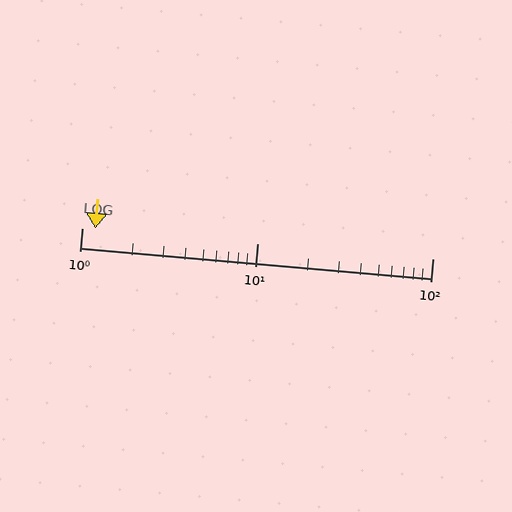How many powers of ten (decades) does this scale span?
The scale spans 2 decades, from 1 to 100.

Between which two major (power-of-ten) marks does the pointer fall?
The pointer is between 1 and 10.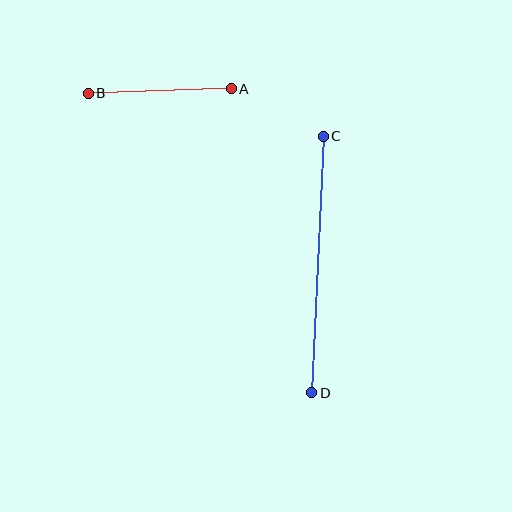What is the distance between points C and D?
The distance is approximately 257 pixels.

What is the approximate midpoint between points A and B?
The midpoint is at approximately (160, 91) pixels.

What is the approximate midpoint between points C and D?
The midpoint is at approximately (318, 264) pixels.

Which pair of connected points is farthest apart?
Points C and D are farthest apart.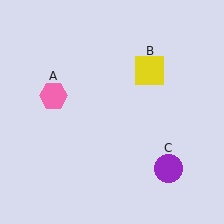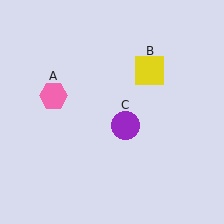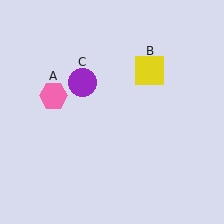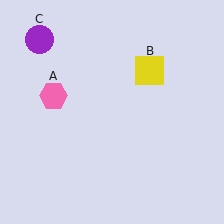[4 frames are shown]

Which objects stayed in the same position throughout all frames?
Pink hexagon (object A) and yellow square (object B) remained stationary.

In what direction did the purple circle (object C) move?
The purple circle (object C) moved up and to the left.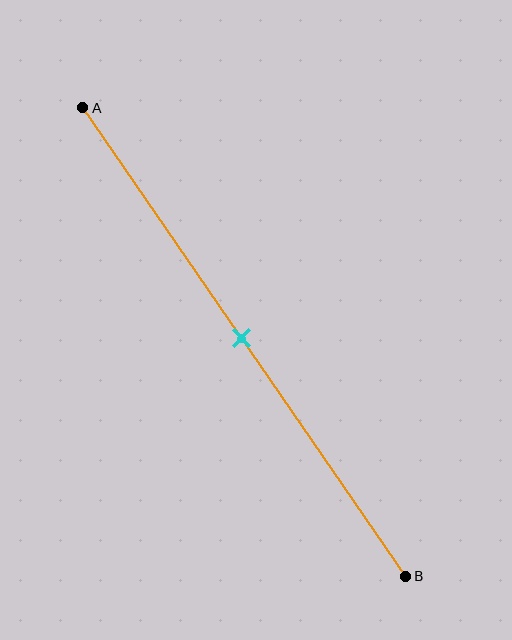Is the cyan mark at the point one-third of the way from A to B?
No, the mark is at about 50% from A, not at the 33% one-third point.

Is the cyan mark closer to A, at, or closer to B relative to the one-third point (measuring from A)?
The cyan mark is closer to point B than the one-third point of segment AB.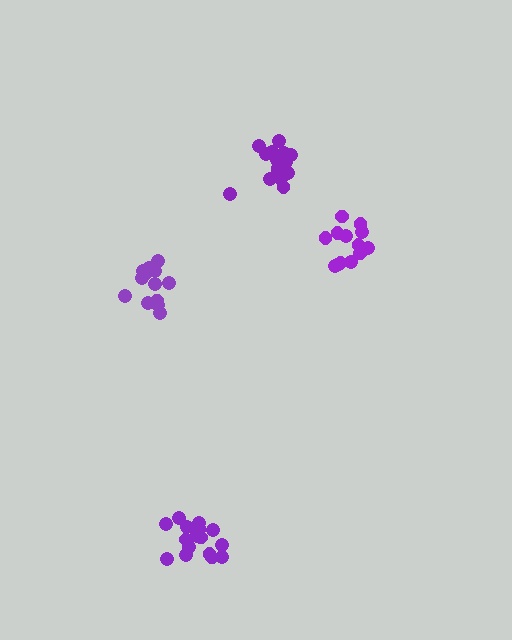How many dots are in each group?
Group 1: 18 dots, Group 2: 13 dots, Group 3: 13 dots, Group 4: 15 dots (59 total).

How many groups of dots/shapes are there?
There are 4 groups.